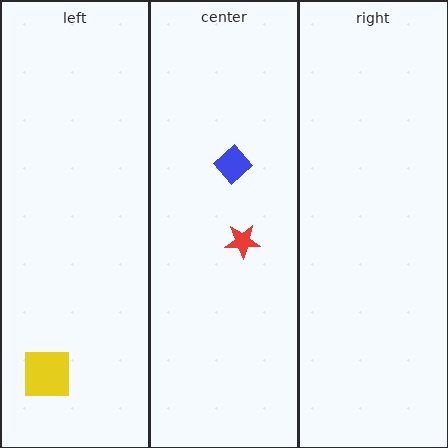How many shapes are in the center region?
2.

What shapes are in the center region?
The red star, the blue diamond.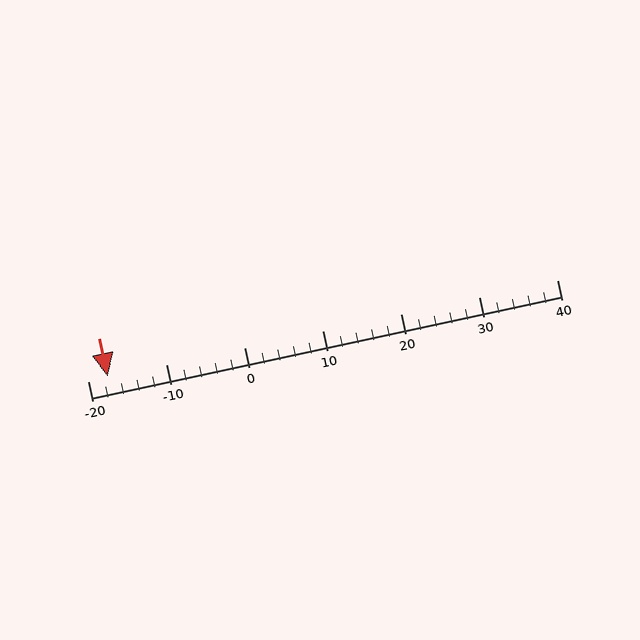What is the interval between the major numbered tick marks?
The major tick marks are spaced 10 units apart.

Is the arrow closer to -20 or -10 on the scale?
The arrow is closer to -20.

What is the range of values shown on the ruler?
The ruler shows values from -20 to 40.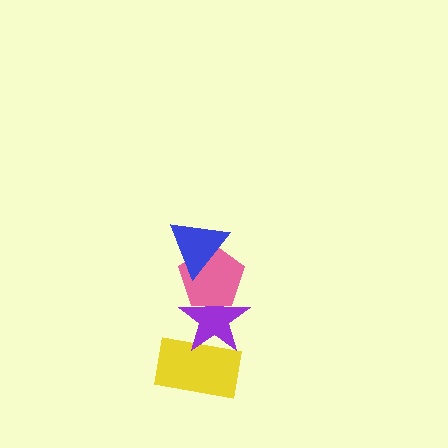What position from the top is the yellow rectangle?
The yellow rectangle is 4th from the top.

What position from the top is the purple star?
The purple star is 3rd from the top.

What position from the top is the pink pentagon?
The pink pentagon is 2nd from the top.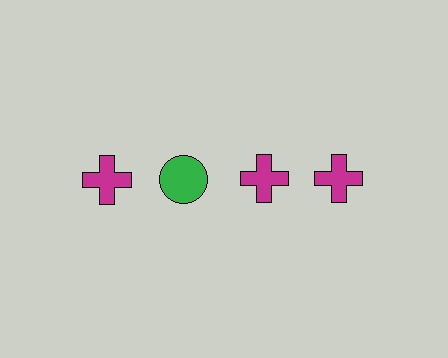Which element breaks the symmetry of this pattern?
The green circle in the top row, second from left column breaks the symmetry. All other shapes are magenta crosses.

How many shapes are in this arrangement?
There are 4 shapes arranged in a grid pattern.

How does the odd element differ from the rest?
It differs in both color (green instead of magenta) and shape (circle instead of cross).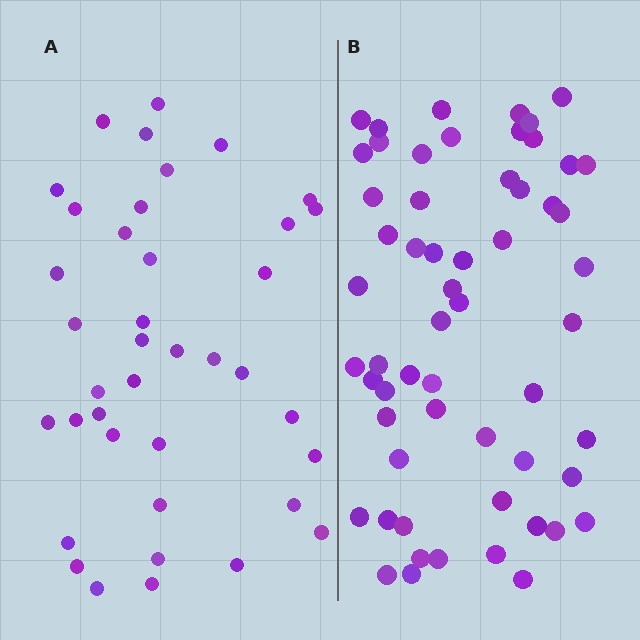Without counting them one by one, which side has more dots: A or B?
Region B (the right region) has more dots.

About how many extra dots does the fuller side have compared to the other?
Region B has approximately 20 more dots than region A.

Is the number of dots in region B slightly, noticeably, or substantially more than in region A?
Region B has substantially more. The ratio is roughly 1.5 to 1.